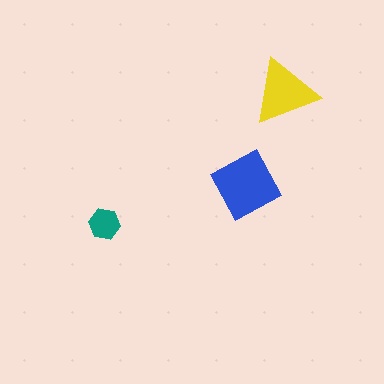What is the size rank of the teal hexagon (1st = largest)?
3rd.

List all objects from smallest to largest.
The teal hexagon, the yellow triangle, the blue diamond.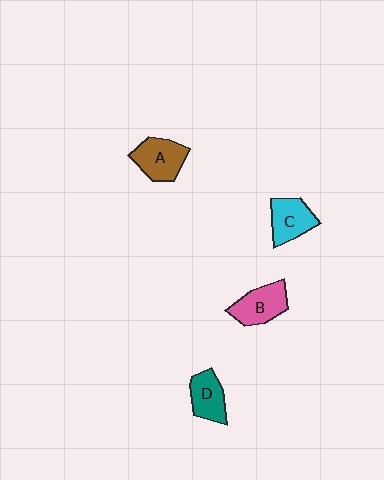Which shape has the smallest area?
Shape D (teal).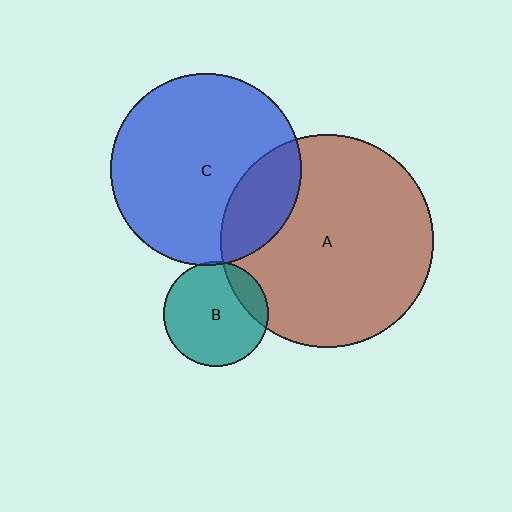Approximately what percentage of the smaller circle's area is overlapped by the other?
Approximately 15%.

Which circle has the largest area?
Circle A (brown).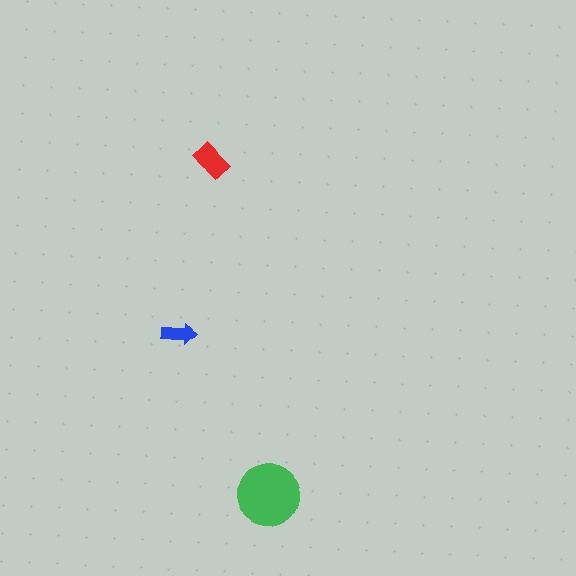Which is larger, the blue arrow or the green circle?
The green circle.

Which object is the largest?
The green circle.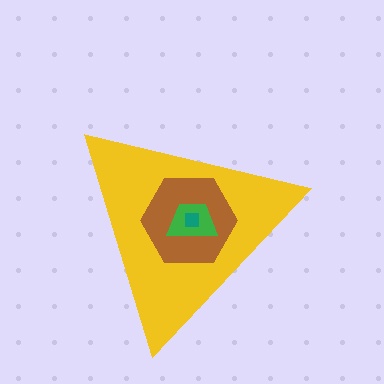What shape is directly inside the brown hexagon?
The green trapezoid.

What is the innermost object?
The teal square.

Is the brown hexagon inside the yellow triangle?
Yes.